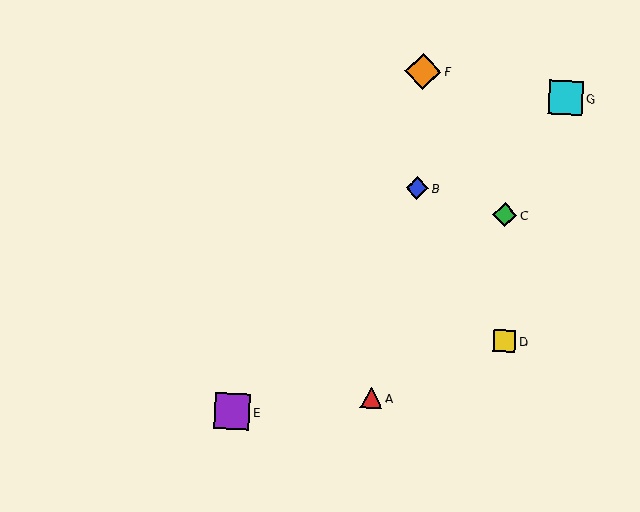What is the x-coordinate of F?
Object F is at x≈423.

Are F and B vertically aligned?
Yes, both are at x≈423.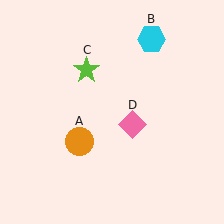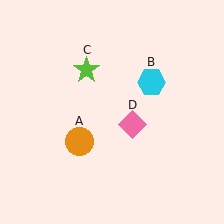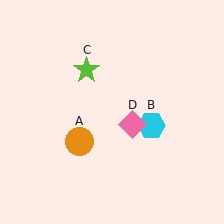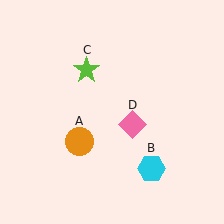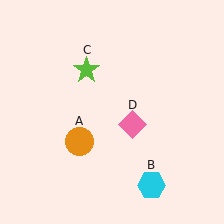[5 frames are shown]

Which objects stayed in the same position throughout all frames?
Orange circle (object A) and lime star (object C) and pink diamond (object D) remained stationary.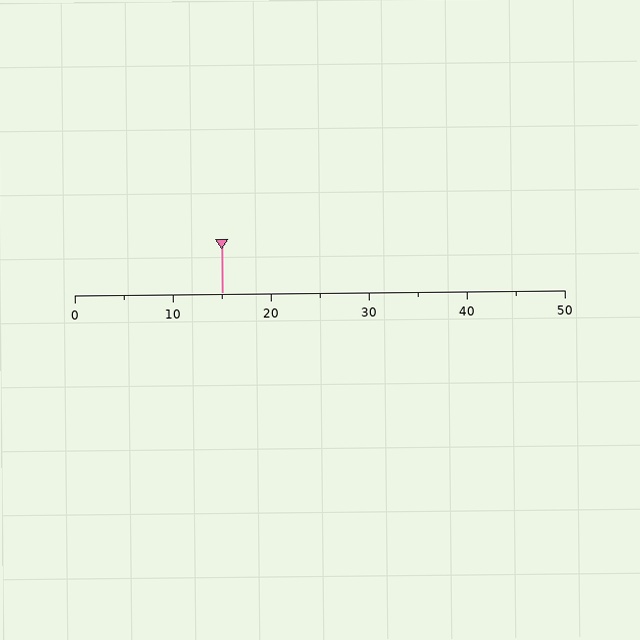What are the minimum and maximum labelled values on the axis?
The axis runs from 0 to 50.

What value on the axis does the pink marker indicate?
The marker indicates approximately 15.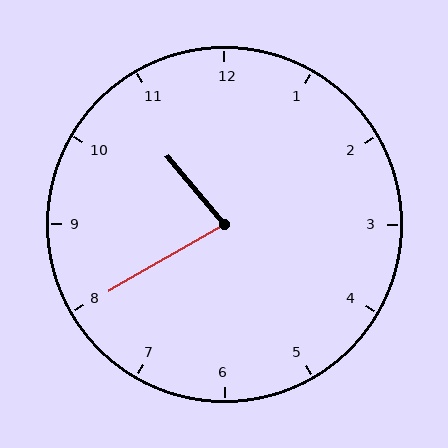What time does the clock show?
10:40.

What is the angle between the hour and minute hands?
Approximately 80 degrees.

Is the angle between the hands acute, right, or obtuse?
It is acute.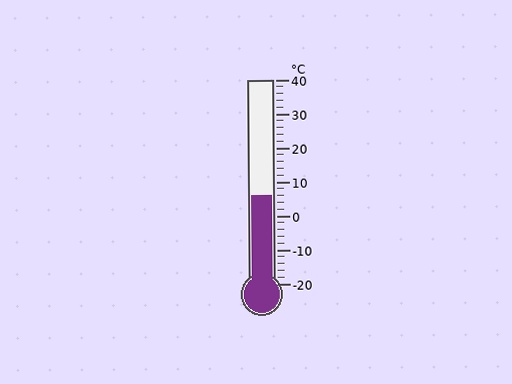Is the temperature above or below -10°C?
The temperature is above -10°C.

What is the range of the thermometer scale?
The thermometer scale ranges from -20°C to 40°C.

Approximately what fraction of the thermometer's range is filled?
The thermometer is filled to approximately 45% of its range.